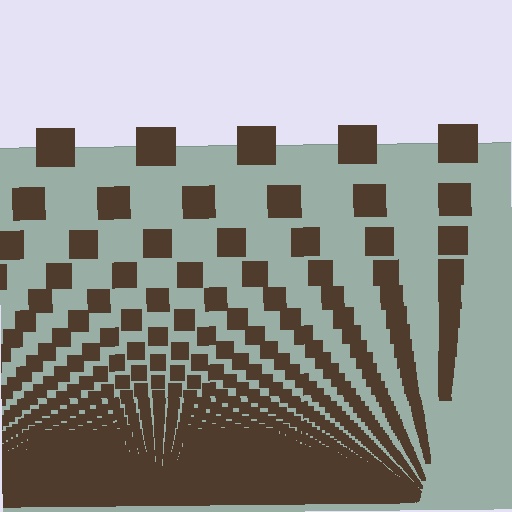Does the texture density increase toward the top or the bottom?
Density increases toward the bottom.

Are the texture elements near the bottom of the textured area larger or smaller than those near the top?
Smaller. The gradient is inverted — elements near the bottom are smaller and denser.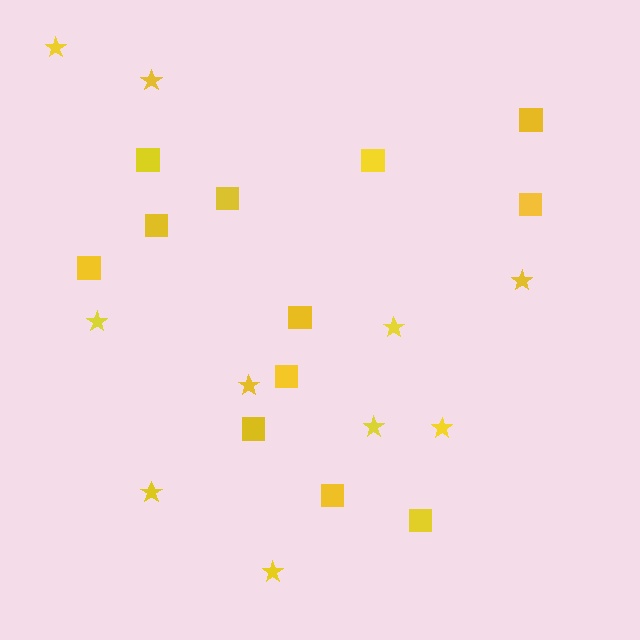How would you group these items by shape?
There are 2 groups: one group of stars (10) and one group of squares (12).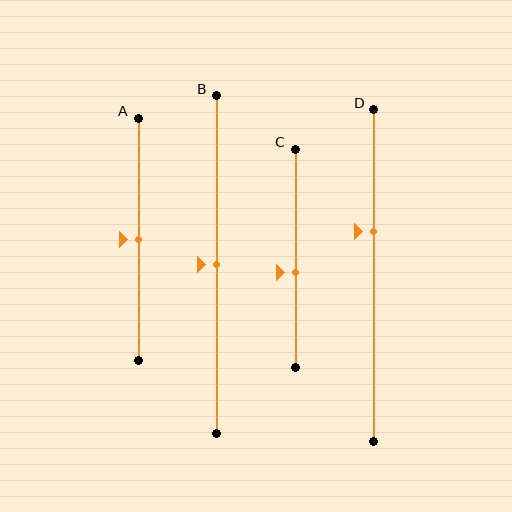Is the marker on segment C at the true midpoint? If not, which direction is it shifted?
No, the marker on segment C is shifted downward by about 7% of the segment length.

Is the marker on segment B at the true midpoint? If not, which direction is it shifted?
Yes, the marker on segment B is at the true midpoint.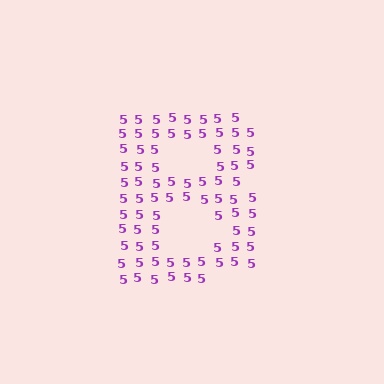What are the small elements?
The small elements are digit 5's.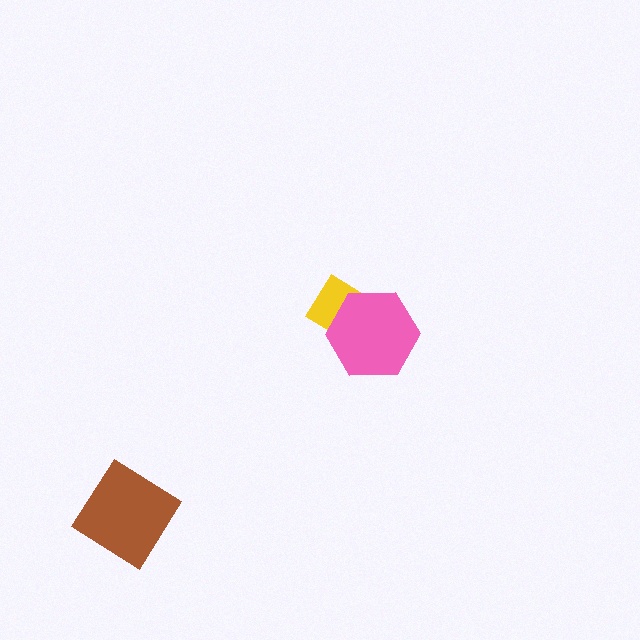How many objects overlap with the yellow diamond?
1 object overlaps with the yellow diamond.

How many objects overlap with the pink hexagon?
1 object overlaps with the pink hexagon.